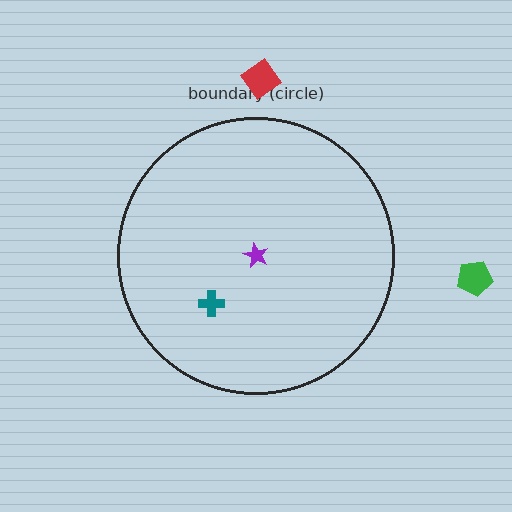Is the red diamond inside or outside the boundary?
Outside.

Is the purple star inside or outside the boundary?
Inside.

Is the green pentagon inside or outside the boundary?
Outside.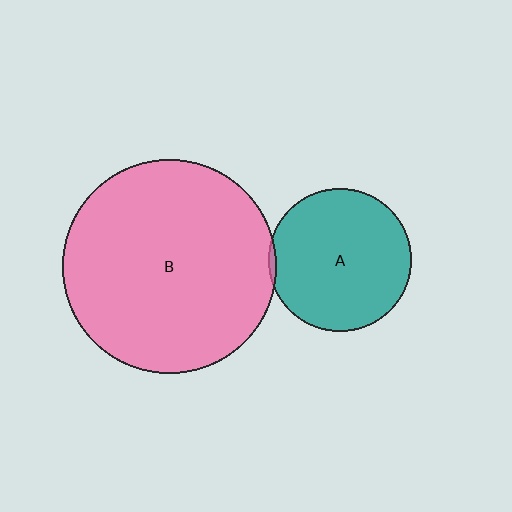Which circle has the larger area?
Circle B (pink).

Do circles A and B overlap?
Yes.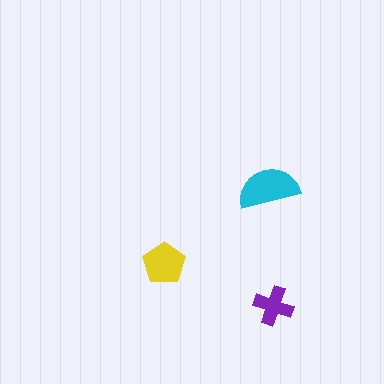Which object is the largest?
The cyan semicircle.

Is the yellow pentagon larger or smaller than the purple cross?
Larger.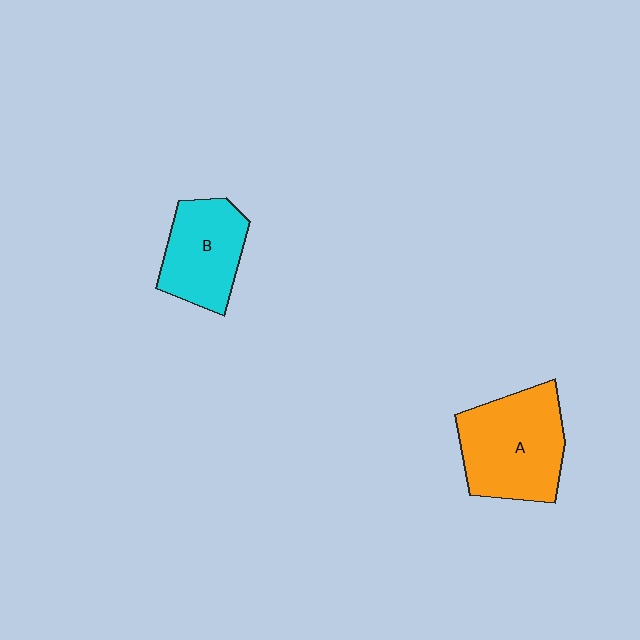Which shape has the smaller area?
Shape B (cyan).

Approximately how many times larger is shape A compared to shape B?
Approximately 1.4 times.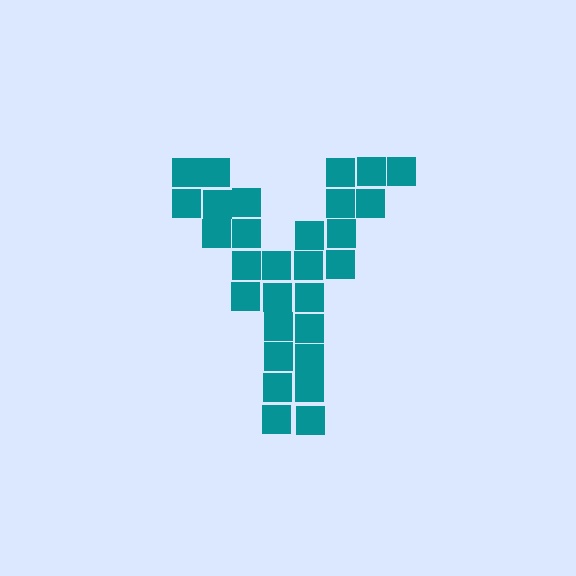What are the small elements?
The small elements are squares.